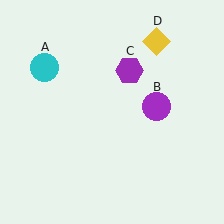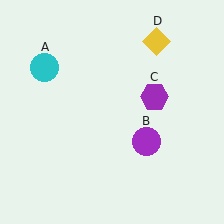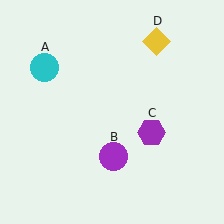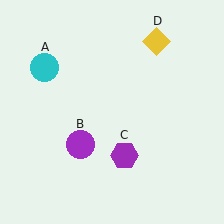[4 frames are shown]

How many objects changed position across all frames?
2 objects changed position: purple circle (object B), purple hexagon (object C).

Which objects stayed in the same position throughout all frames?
Cyan circle (object A) and yellow diamond (object D) remained stationary.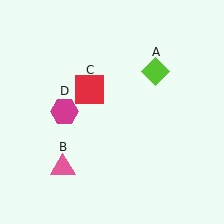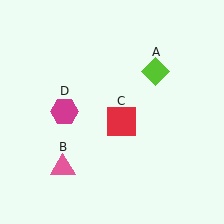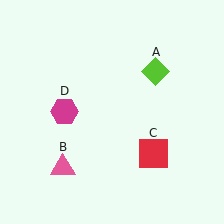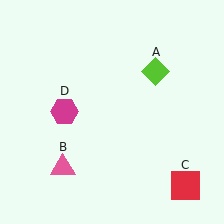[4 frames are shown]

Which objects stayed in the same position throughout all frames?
Lime diamond (object A) and pink triangle (object B) and magenta hexagon (object D) remained stationary.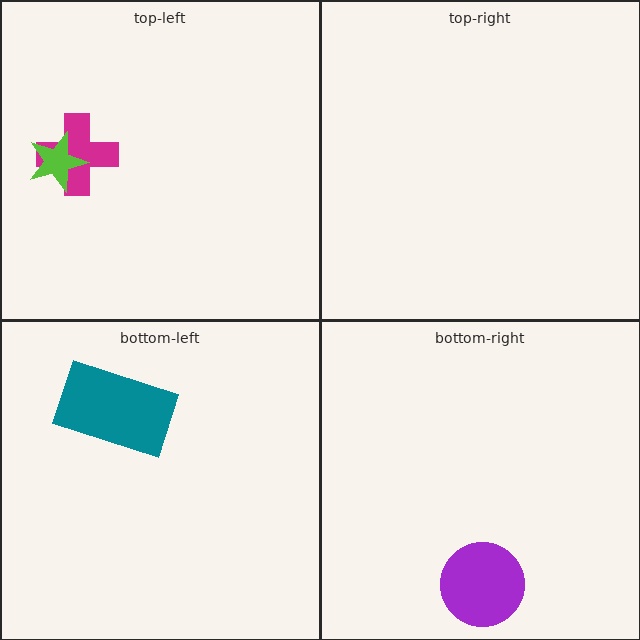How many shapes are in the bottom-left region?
1.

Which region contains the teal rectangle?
The bottom-left region.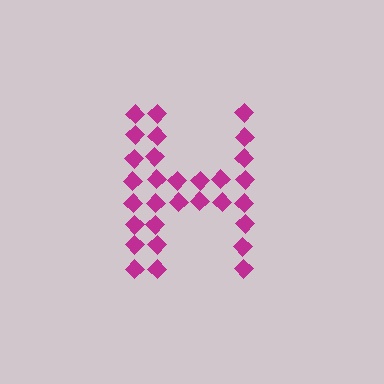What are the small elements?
The small elements are diamonds.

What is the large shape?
The large shape is the letter H.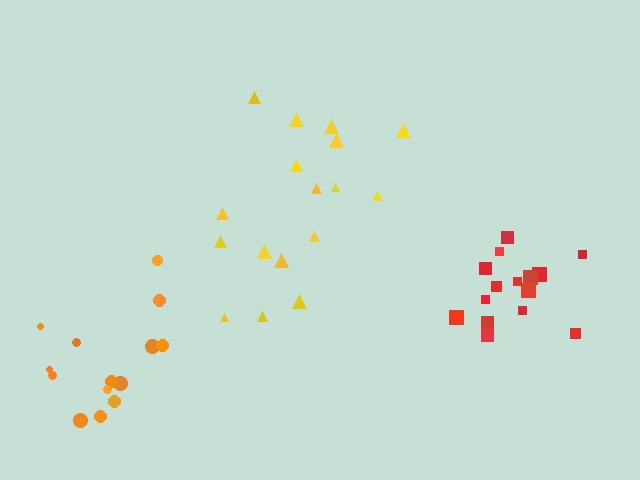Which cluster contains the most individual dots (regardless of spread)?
Yellow (17).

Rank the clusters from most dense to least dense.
red, orange, yellow.